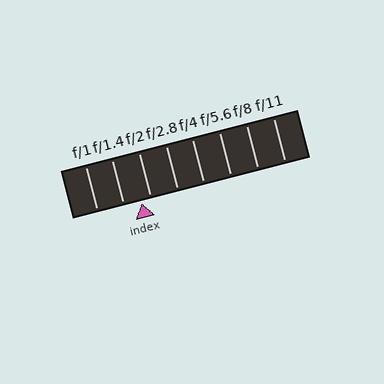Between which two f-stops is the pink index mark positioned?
The index mark is between f/1.4 and f/2.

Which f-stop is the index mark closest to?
The index mark is closest to f/2.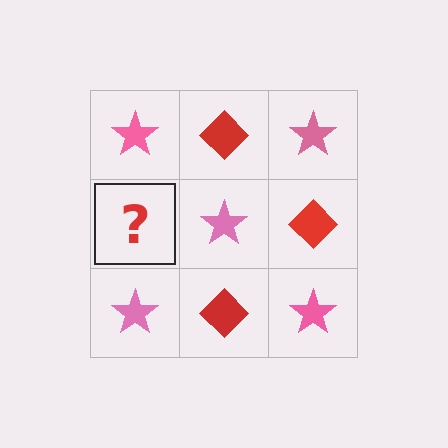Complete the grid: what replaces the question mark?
The question mark should be replaced with a red diamond.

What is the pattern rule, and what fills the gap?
The rule is that it alternates pink star and red diamond in a checkerboard pattern. The gap should be filled with a red diamond.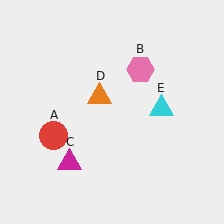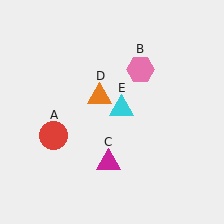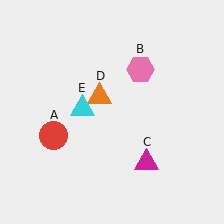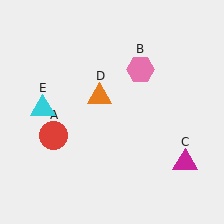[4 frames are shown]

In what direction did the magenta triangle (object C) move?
The magenta triangle (object C) moved right.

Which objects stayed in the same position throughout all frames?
Red circle (object A) and pink hexagon (object B) and orange triangle (object D) remained stationary.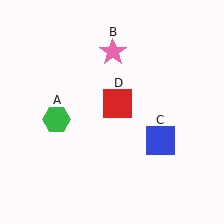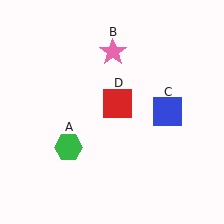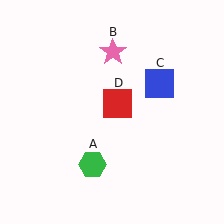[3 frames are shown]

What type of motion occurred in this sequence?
The green hexagon (object A), blue square (object C) rotated counterclockwise around the center of the scene.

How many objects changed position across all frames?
2 objects changed position: green hexagon (object A), blue square (object C).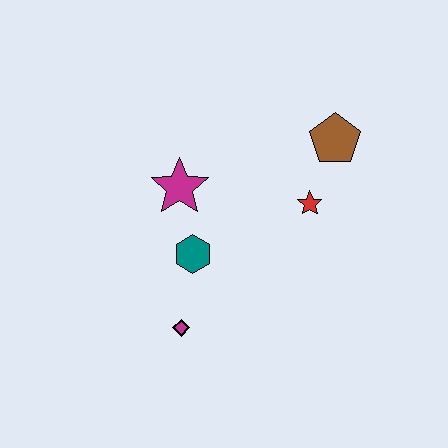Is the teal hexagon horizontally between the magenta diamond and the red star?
Yes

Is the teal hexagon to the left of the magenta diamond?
No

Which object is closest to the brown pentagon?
The red star is closest to the brown pentagon.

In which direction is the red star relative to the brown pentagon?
The red star is below the brown pentagon.